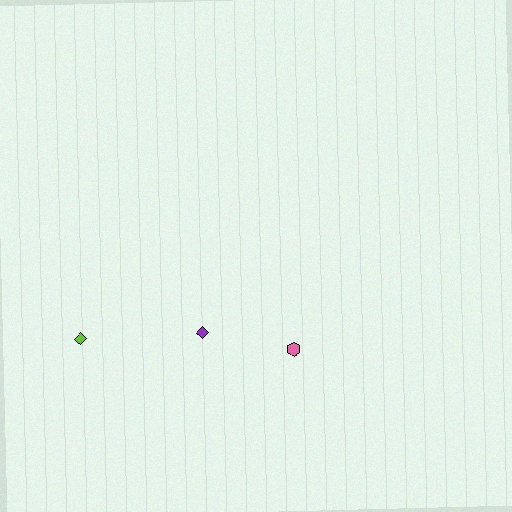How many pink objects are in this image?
There is 1 pink object.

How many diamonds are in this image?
There are 2 diamonds.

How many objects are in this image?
There are 3 objects.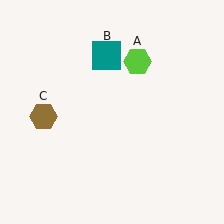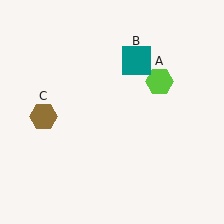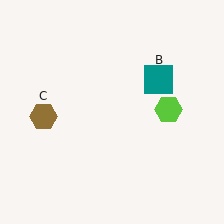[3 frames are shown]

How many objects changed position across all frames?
2 objects changed position: lime hexagon (object A), teal square (object B).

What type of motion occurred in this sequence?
The lime hexagon (object A), teal square (object B) rotated clockwise around the center of the scene.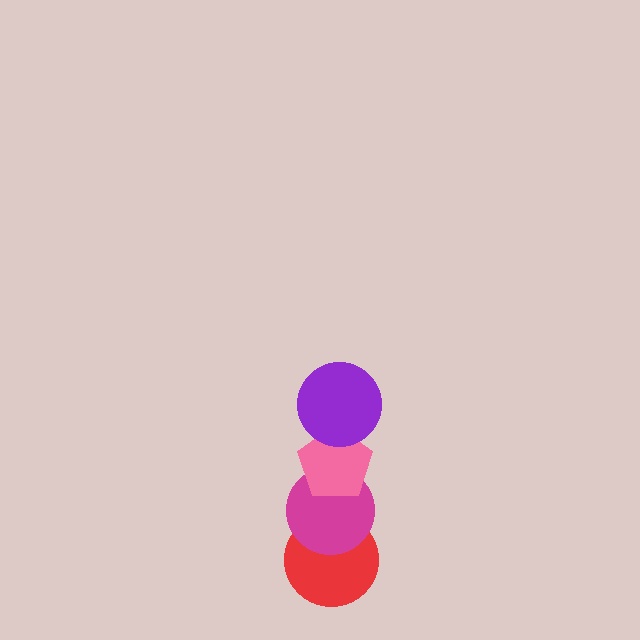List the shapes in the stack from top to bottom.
From top to bottom: the purple circle, the pink pentagon, the magenta circle, the red circle.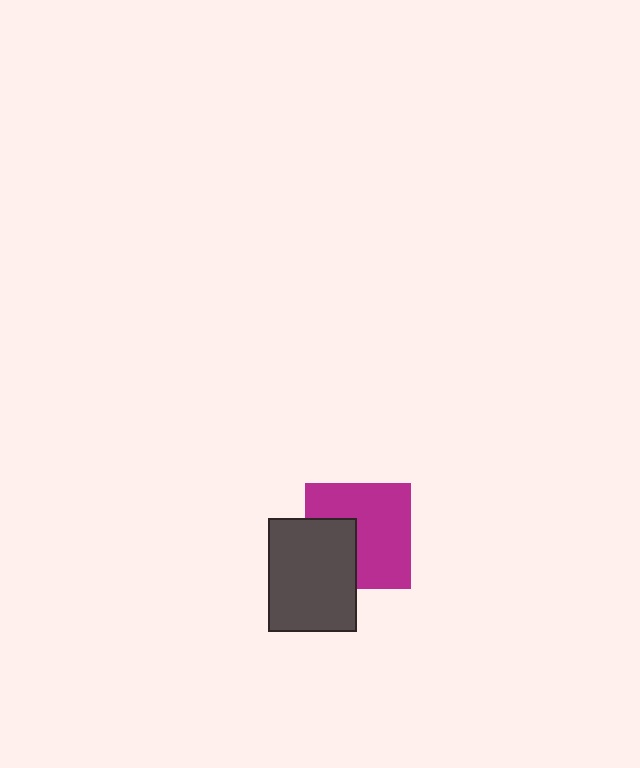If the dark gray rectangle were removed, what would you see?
You would see the complete magenta square.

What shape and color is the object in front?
The object in front is a dark gray rectangle.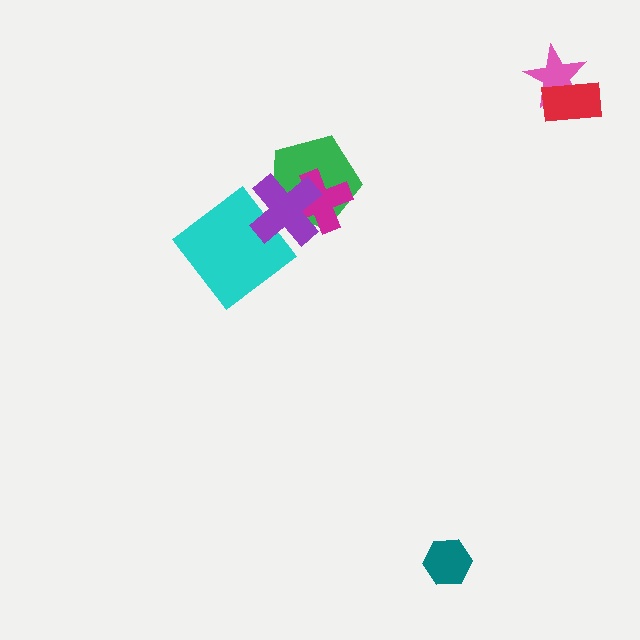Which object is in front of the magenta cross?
The purple cross is in front of the magenta cross.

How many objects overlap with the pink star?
1 object overlaps with the pink star.